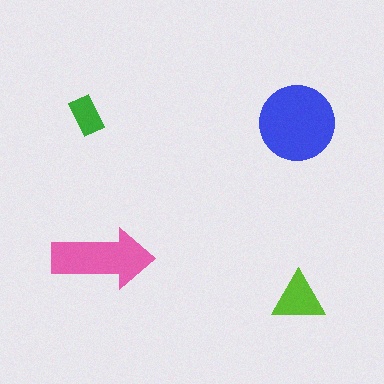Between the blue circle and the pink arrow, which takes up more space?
The blue circle.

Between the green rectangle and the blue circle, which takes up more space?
The blue circle.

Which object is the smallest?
The green rectangle.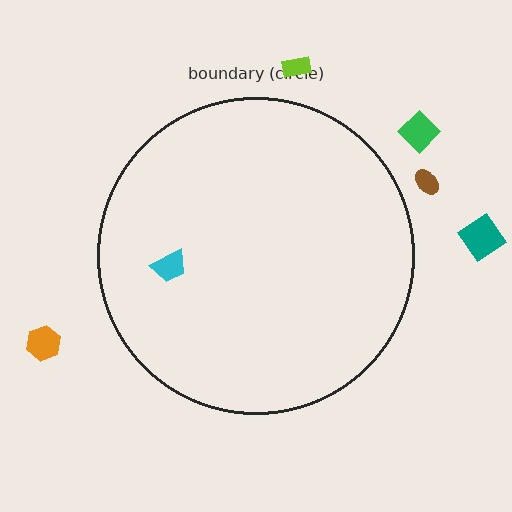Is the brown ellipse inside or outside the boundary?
Outside.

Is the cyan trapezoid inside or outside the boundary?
Inside.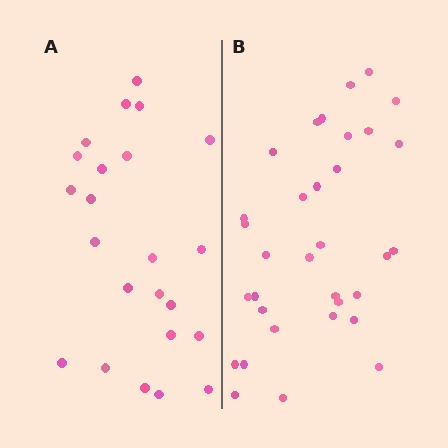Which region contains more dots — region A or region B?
Region B (the right region) has more dots.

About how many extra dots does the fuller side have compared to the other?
Region B has roughly 10 or so more dots than region A.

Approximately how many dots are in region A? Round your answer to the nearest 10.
About 20 dots. (The exact count is 23, which rounds to 20.)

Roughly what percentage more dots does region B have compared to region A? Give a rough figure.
About 45% more.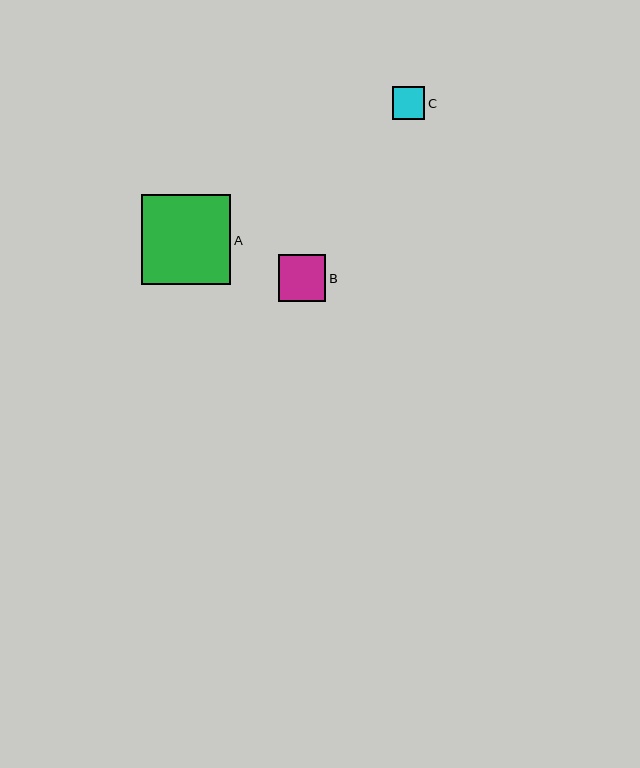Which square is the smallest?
Square C is the smallest with a size of approximately 32 pixels.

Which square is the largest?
Square A is the largest with a size of approximately 90 pixels.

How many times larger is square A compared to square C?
Square A is approximately 2.8 times the size of square C.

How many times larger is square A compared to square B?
Square A is approximately 1.9 times the size of square B.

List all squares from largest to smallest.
From largest to smallest: A, B, C.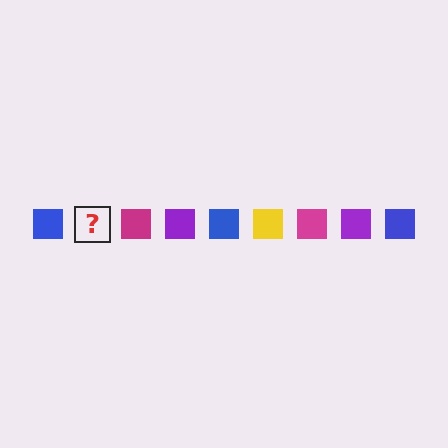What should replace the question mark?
The question mark should be replaced with a yellow square.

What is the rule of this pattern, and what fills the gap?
The rule is that the pattern cycles through blue, yellow, magenta, purple squares. The gap should be filled with a yellow square.